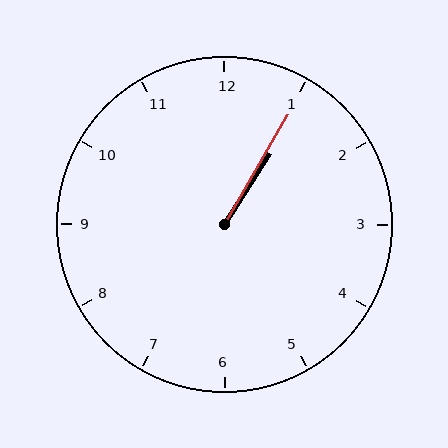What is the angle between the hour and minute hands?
Approximately 2 degrees.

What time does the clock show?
1:05.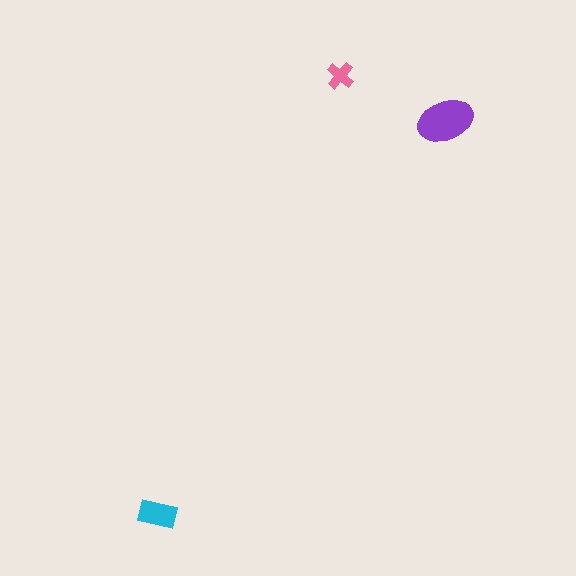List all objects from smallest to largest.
The pink cross, the cyan rectangle, the purple ellipse.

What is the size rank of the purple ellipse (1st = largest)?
1st.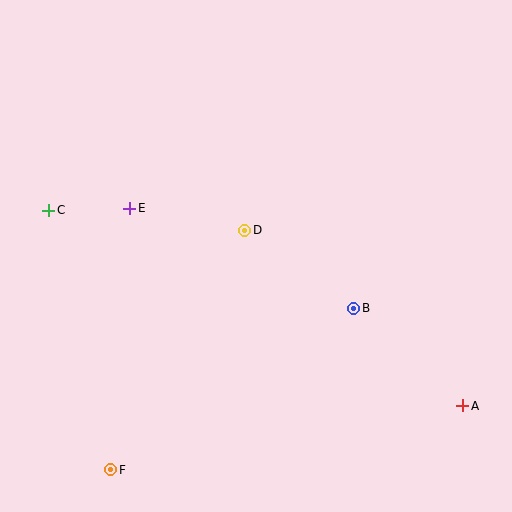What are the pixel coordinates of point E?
Point E is at (130, 208).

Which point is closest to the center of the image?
Point D at (245, 230) is closest to the center.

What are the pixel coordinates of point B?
Point B is at (354, 308).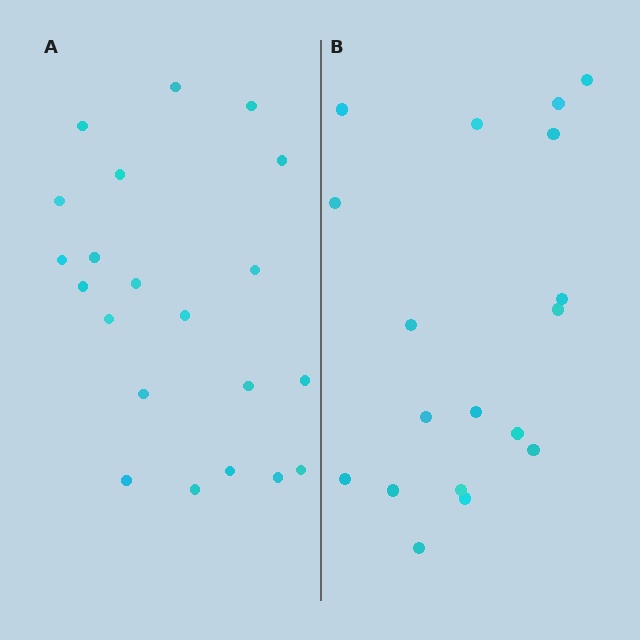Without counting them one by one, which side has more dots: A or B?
Region A (the left region) has more dots.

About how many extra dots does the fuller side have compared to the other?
Region A has just a few more — roughly 2 or 3 more dots than region B.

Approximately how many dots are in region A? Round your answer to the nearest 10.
About 20 dots. (The exact count is 21, which rounds to 20.)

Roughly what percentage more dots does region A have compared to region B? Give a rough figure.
About 15% more.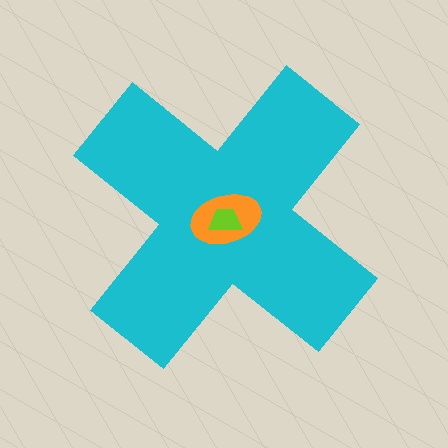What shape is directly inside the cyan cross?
The orange ellipse.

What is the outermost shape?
The cyan cross.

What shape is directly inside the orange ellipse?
The lime trapezoid.